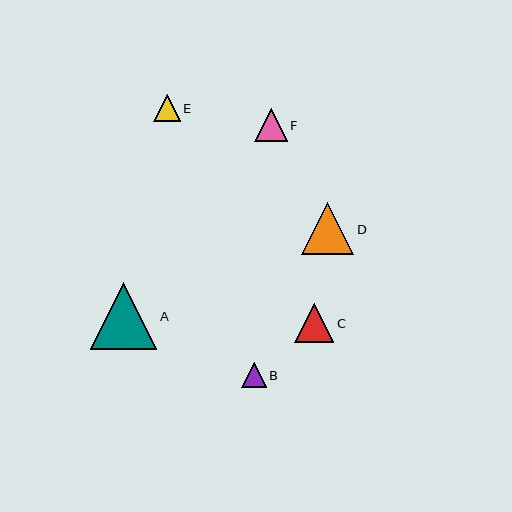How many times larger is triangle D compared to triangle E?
Triangle D is approximately 2.0 times the size of triangle E.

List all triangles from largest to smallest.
From largest to smallest: A, D, C, F, E, B.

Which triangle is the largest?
Triangle A is the largest with a size of approximately 67 pixels.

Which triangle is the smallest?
Triangle B is the smallest with a size of approximately 24 pixels.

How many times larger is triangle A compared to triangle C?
Triangle A is approximately 1.7 times the size of triangle C.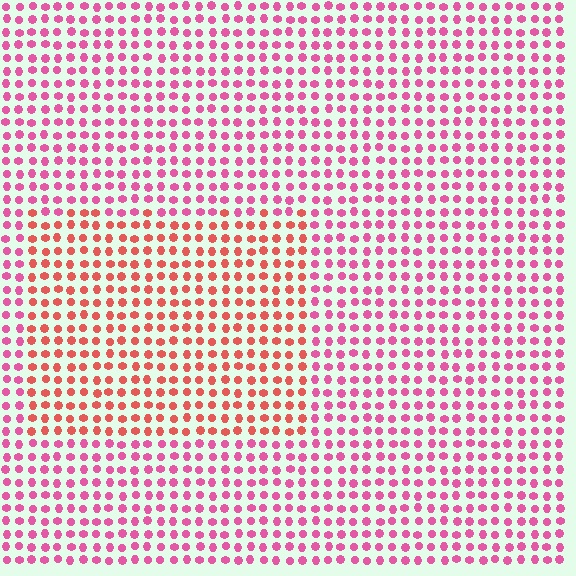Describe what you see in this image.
The image is filled with small pink elements in a uniform arrangement. A rectangle-shaped region is visible where the elements are tinted to a slightly different hue, forming a subtle color boundary.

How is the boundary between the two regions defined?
The boundary is defined purely by a slight shift in hue (about 33 degrees). Spacing, size, and orientation are identical on both sides.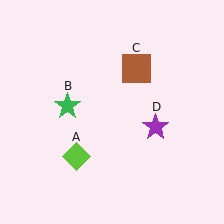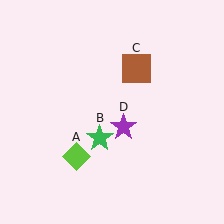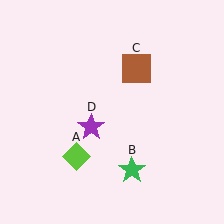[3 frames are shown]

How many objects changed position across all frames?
2 objects changed position: green star (object B), purple star (object D).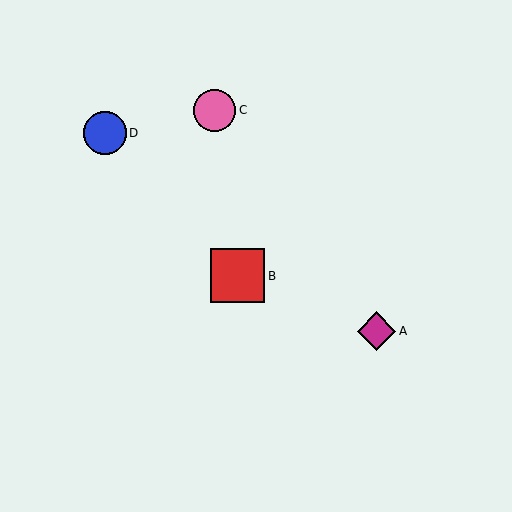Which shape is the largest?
The red square (labeled B) is the largest.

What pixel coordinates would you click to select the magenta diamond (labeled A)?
Click at (377, 331) to select the magenta diamond A.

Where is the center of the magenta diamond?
The center of the magenta diamond is at (377, 331).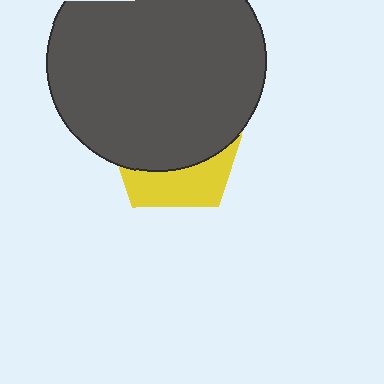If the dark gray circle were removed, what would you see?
You would see the complete yellow pentagon.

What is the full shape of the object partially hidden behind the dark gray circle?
The partially hidden object is a yellow pentagon.